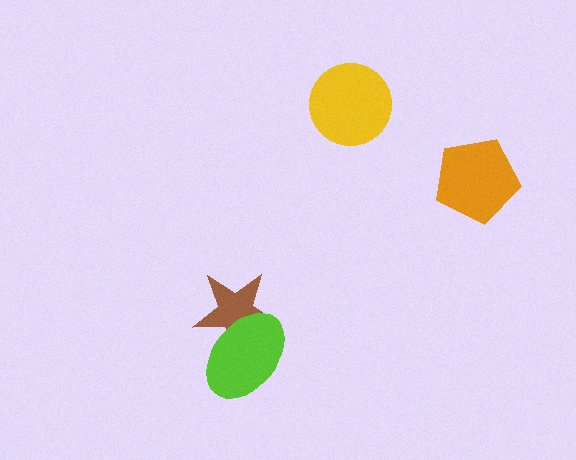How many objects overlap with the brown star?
1 object overlaps with the brown star.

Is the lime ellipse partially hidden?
No, no other shape covers it.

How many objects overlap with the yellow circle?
0 objects overlap with the yellow circle.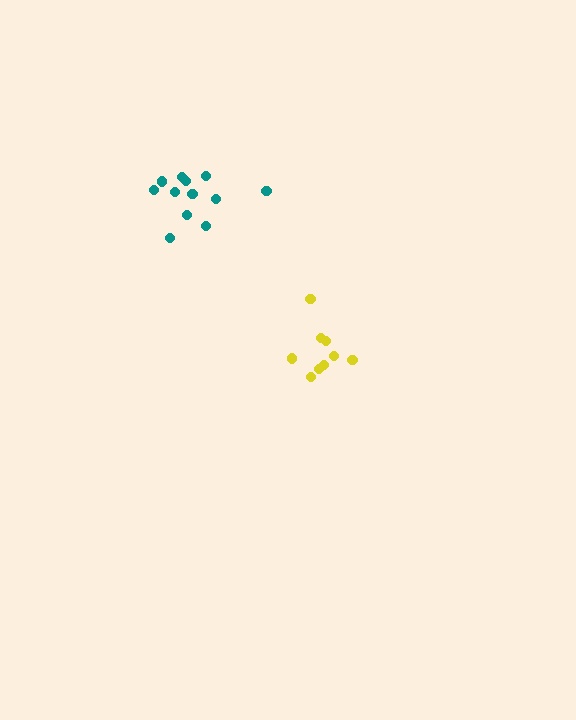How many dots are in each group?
Group 1: 9 dots, Group 2: 12 dots (21 total).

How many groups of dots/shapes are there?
There are 2 groups.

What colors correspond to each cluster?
The clusters are colored: yellow, teal.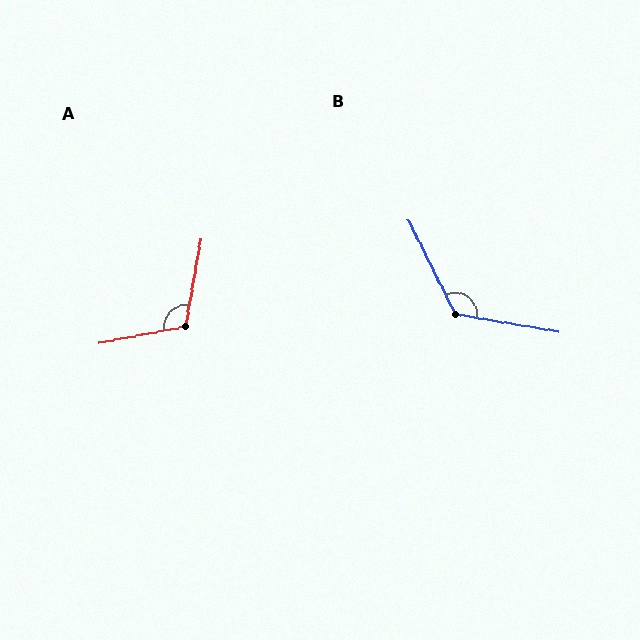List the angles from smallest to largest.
A (111°), B (126°).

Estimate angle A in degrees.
Approximately 111 degrees.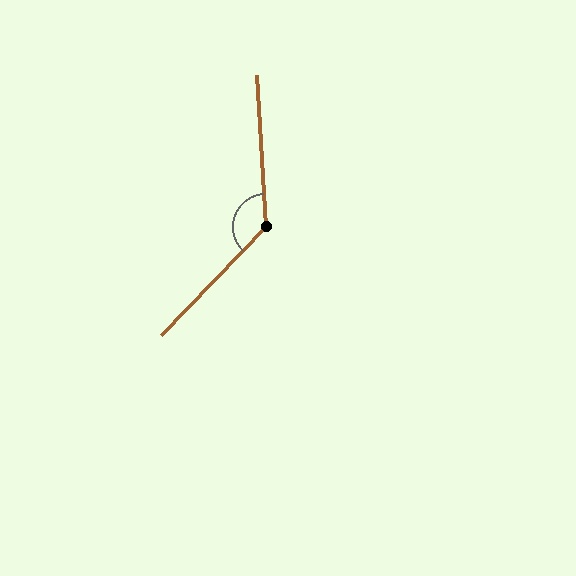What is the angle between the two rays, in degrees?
Approximately 133 degrees.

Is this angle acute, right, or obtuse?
It is obtuse.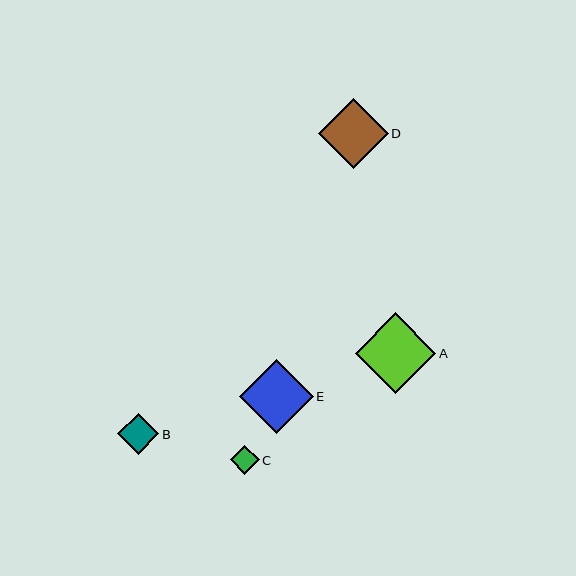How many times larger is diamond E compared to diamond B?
Diamond E is approximately 1.8 times the size of diamond B.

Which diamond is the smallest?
Diamond C is the smallest with a size of approximately 29 pixels.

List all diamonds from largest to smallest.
From largest to smallest: A, E, D, B, C.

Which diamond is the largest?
Diamond A is the largest with a size of approximately 80 pixels.